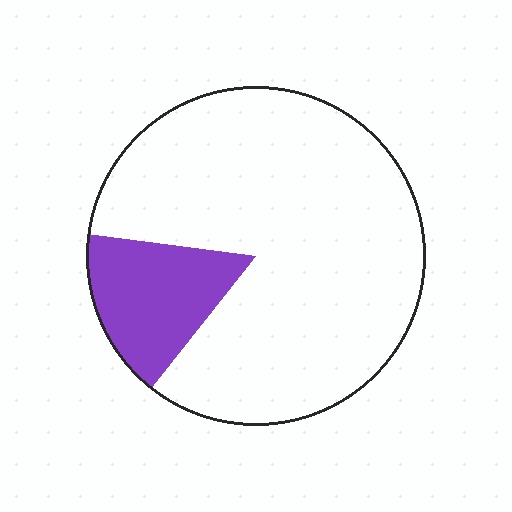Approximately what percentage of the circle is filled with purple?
Approximately 15%.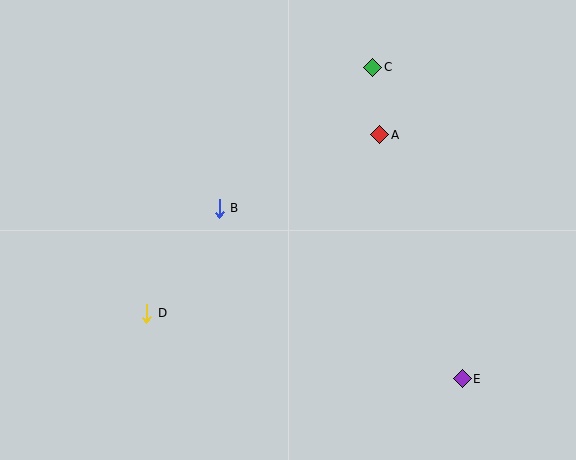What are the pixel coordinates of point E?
Point E is at (462, 379).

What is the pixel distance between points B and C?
The distance between B and C is 208 pixels.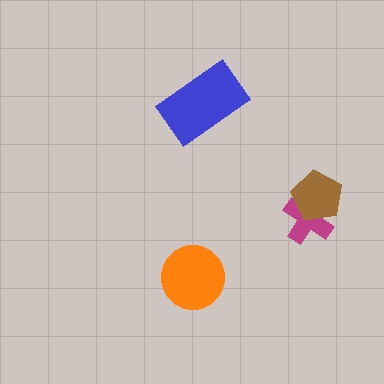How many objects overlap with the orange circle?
0 objects overlap with the orange circle.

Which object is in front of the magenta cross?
The brown pentagon is in front of the magenta cross.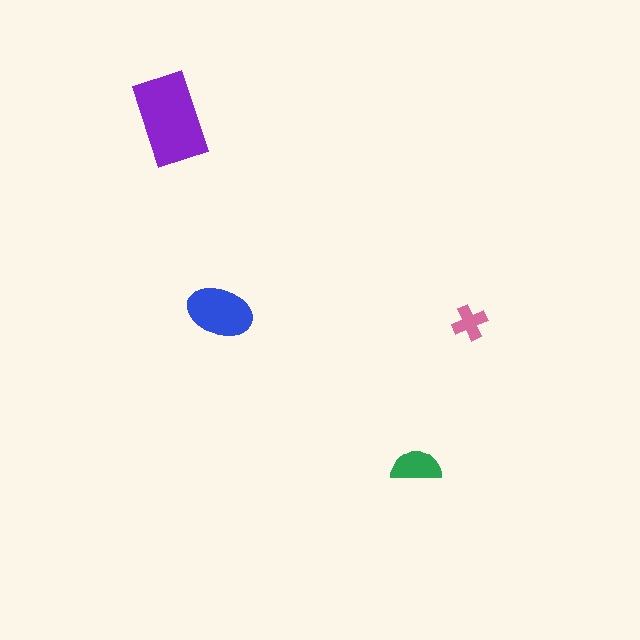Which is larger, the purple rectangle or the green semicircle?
The purple rectangle.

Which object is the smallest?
The pink cross.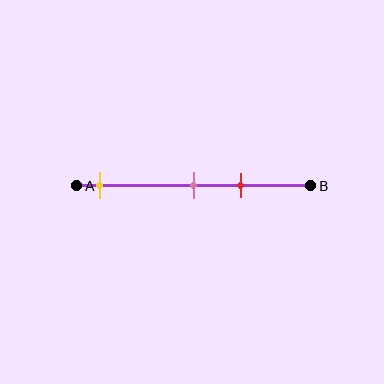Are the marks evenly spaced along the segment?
No, the marks are not evenly spaced.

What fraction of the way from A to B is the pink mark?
The pink mark is approximately 50% (0.5) of the way from A to B.